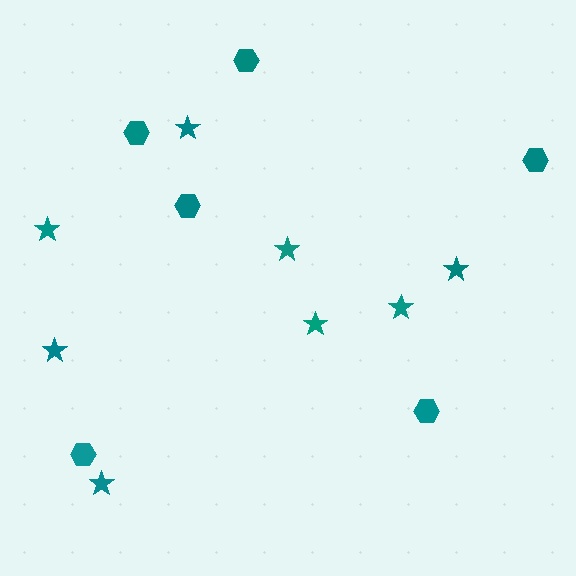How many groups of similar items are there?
There are 2 groups: one group of stars (8) and one group of hexagons (6).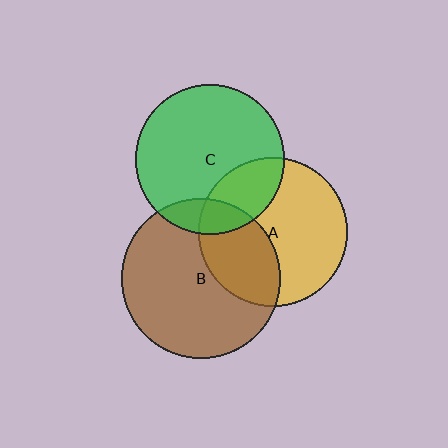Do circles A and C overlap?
Yes.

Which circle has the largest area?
Circle B (brown).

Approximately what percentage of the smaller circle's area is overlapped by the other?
Approximately 25%.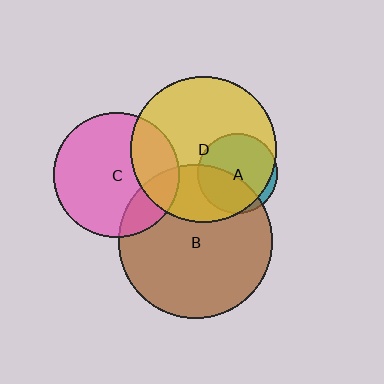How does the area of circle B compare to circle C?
Approximately 1.5 times.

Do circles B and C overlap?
Yes.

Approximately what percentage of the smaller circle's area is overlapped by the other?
Approximately 20%.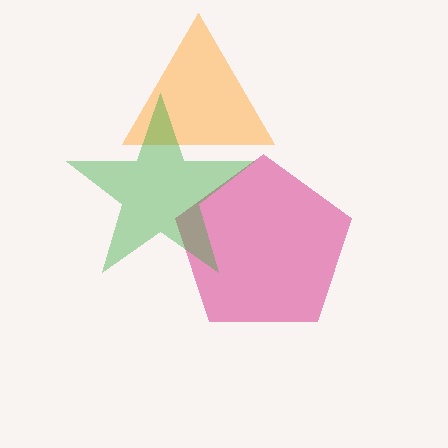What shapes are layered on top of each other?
The layered shapes are: a pink pentagon, an orange triangle, a green star.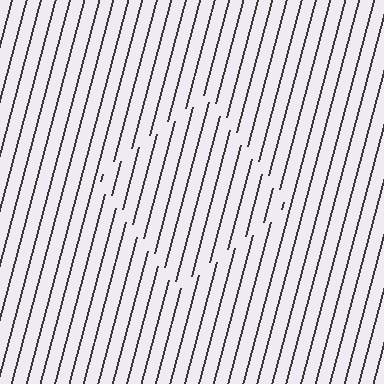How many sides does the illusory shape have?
4 sides — the line-ends trace a square.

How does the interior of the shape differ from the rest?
The interior of the shape contains the same grating, shifted by half a period — the contour is defined by the phase discontinuity where line-ends from the inner and outer gratings abut.